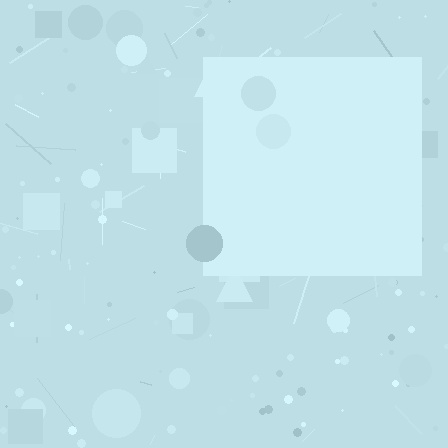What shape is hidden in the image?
A square is hidden in the image.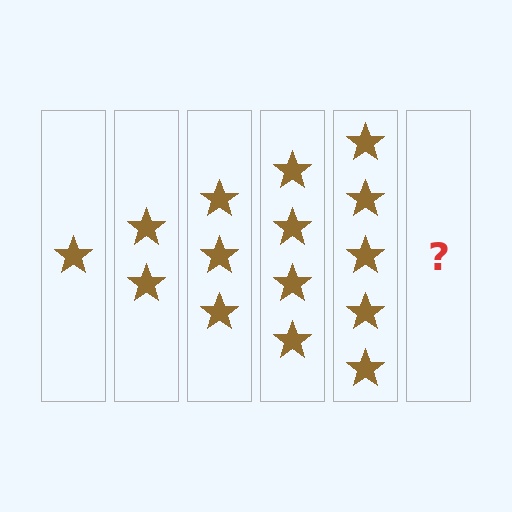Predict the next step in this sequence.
The next step is 6 stars.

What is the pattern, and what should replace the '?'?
The pattern is that each step adds one more star. The '?' should be 6 stars.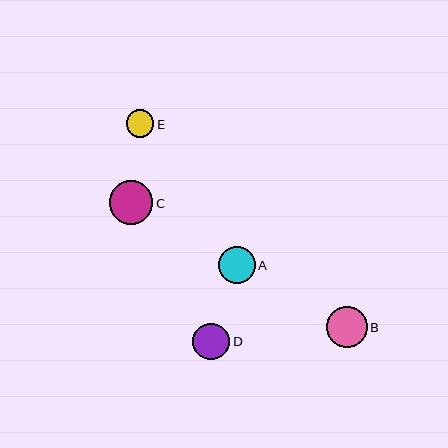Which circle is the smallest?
Circle E is the smallest with a size of approximately 28 pixels.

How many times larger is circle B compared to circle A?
Circle B is approximately 1.1 times the size of circle A.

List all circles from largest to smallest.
From largest to smallest: C, B, D, A, E.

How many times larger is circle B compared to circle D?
Circle B is approximately 1.1 times the size of circle D.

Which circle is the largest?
Circle C is the largest with a size of approximately 43 pixels.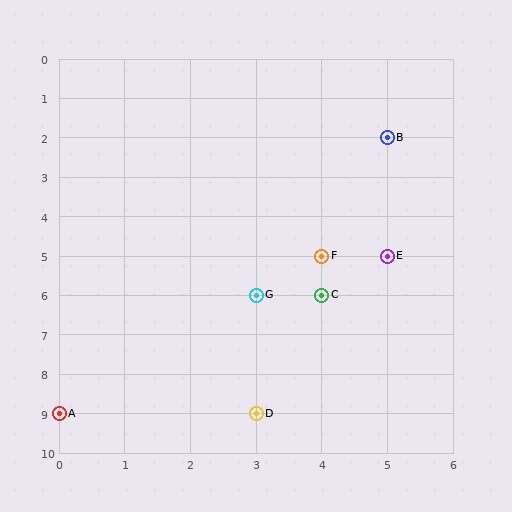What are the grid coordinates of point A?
Point A is at grid coordinates (0, 9).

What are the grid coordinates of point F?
Point F is at grid coordinates (4, 5).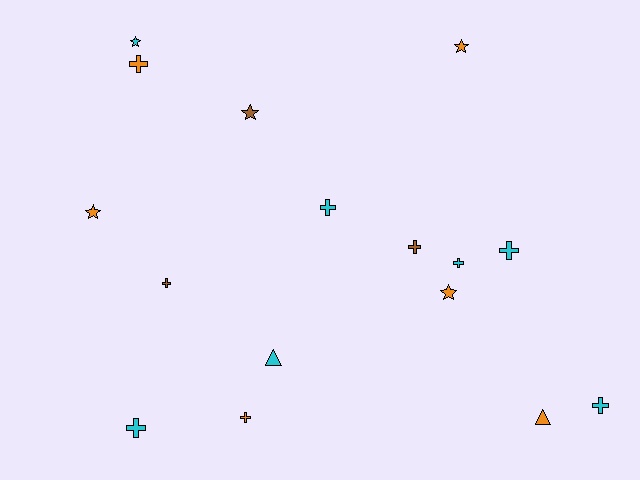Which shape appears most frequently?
Cross, with 9 objects.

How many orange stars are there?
There are 3 orange stars.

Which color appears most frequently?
Cyan, with 7 objects.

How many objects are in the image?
There are 16 objects.